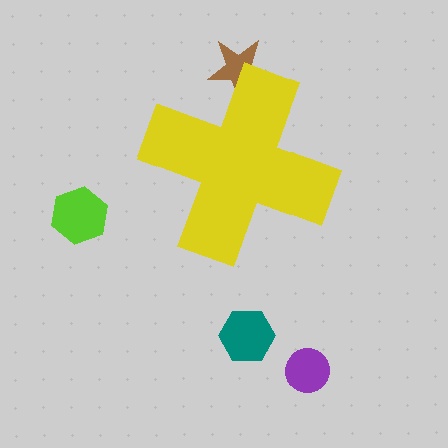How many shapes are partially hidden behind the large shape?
1 shape is partially hidden.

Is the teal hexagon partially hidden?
No, the teal hexagon is fully visible.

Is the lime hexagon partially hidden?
No, the lime hexagon is fully visible.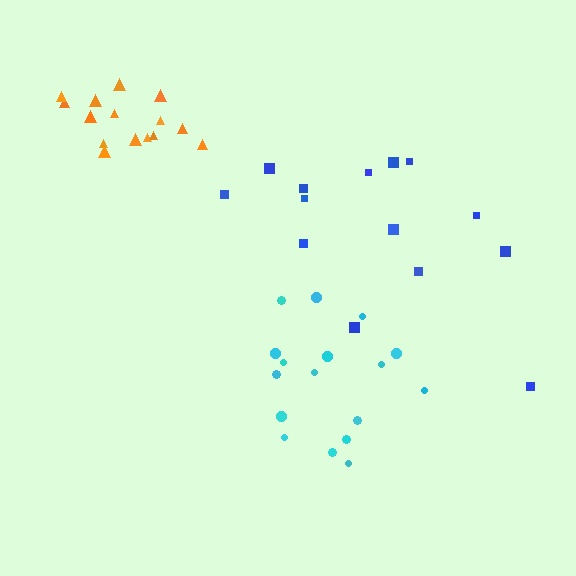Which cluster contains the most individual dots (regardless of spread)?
Cyan (17).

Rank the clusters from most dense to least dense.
orange, cyan, blue.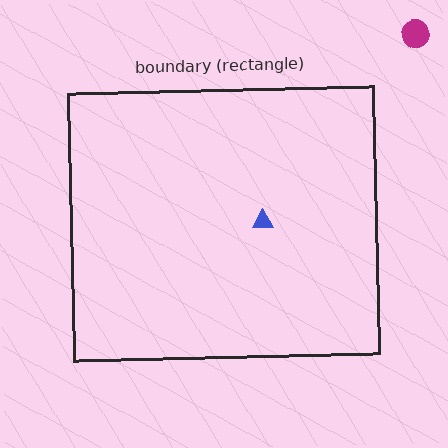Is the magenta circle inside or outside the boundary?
Outside.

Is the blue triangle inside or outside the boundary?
Inside.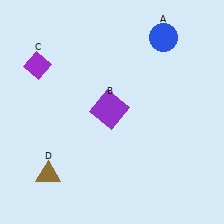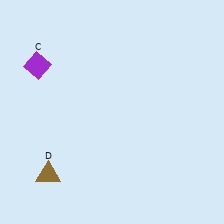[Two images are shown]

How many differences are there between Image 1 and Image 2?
There are 2 differences between the two images.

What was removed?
The blue circle (A), the purple square (B) were removed in Image 2.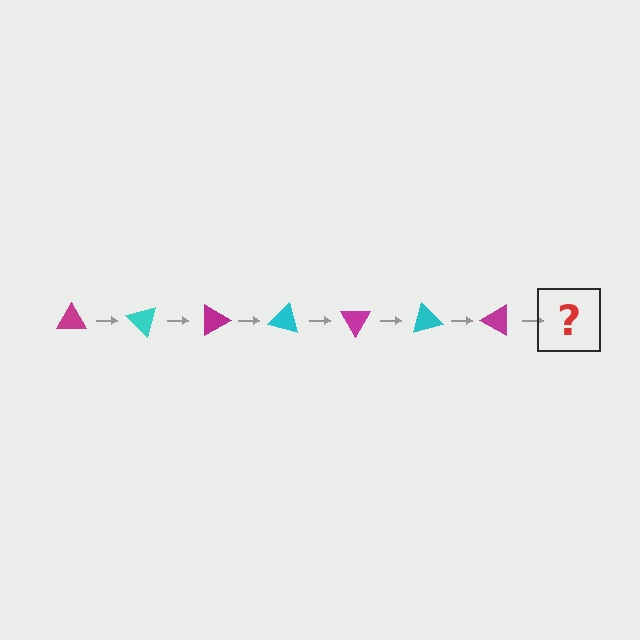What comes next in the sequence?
The next element should be a cyan triangle, rotated 315 degrees from the start.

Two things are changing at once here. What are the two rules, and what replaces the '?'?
The two rules are that it rotates 45 degrees each step and the color cycles through magenta and cyan. The '?' should be a cyan triangle, rotated 315 degrees from the start.